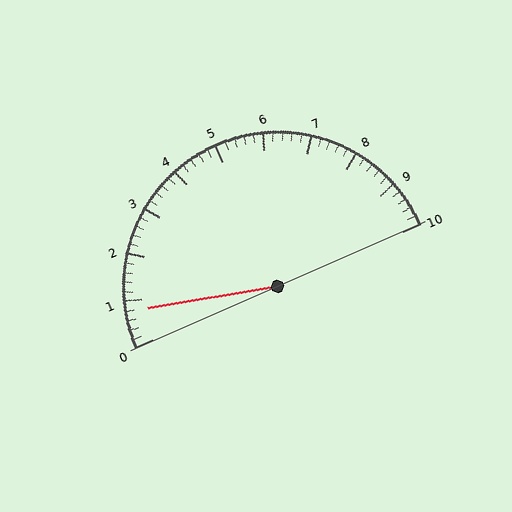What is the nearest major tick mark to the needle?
The nearest major tick mark is 1.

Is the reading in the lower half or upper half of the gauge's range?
The reading is in the lower half of the range (0 to 10).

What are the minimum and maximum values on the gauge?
The gauge ranges from 0 to 10.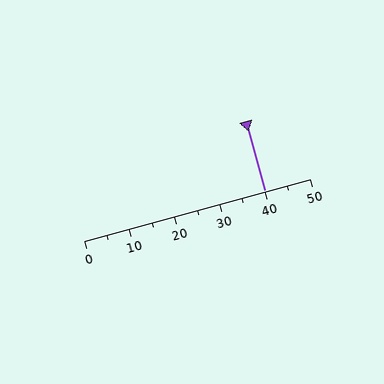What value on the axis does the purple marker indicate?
The marker indicates approximately 40.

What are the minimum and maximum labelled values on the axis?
The axis runs from 0 to 50.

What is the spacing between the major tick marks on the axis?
The major ticks are spaced 10 apart.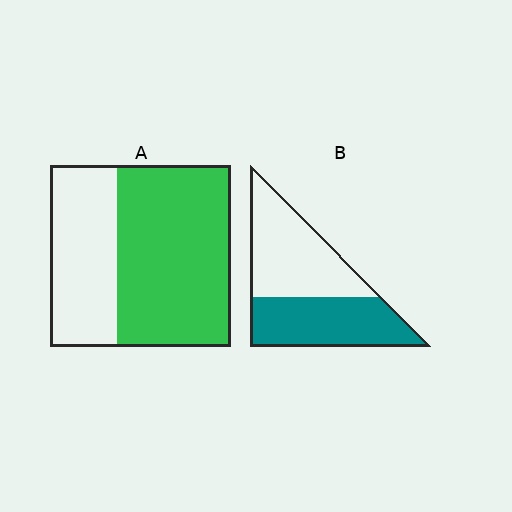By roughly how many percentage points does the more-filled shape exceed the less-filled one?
By roughly 15 percentage points (A over B).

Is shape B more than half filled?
Roughly half.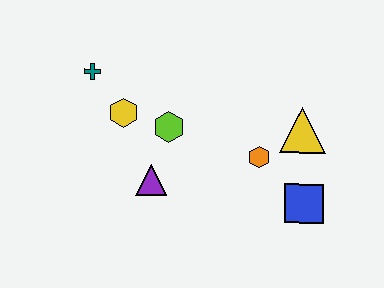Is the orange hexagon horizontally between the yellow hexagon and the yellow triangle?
Yes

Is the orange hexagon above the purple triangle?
Yes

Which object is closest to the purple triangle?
The lime hexagon is closest to the purple triangle.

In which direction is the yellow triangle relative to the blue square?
The yellow triangle is above the blue square.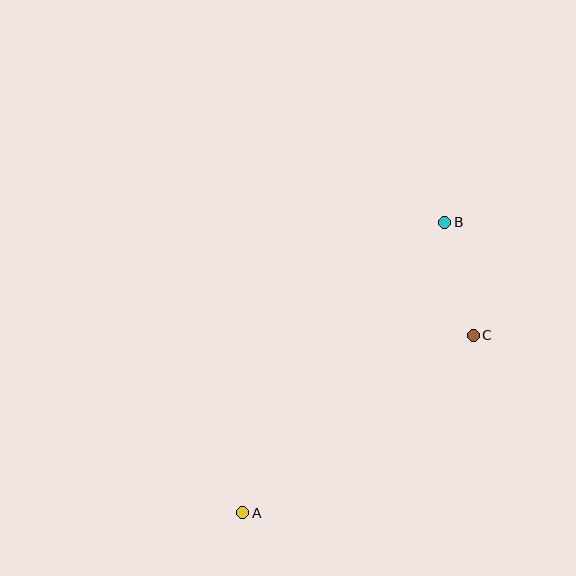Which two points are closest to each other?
Points B and C are closest to each other.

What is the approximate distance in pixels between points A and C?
The distance between A and C is approximately 290 pixels.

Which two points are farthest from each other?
Points A and B are farthest from each other.